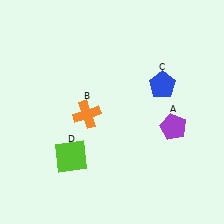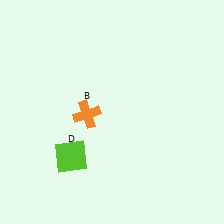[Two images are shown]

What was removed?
The blue pentagon (C), the purple pentagon (A) were removed in Image 2.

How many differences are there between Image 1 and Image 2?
There are 2 differences between the two images.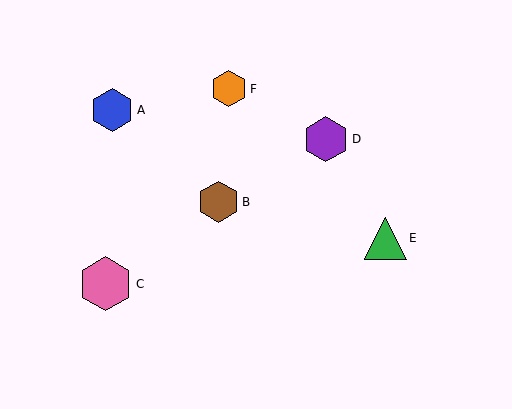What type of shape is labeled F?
Shape F is an orange hexagon.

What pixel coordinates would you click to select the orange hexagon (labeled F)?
Click at (229, 89) to select the orange hexagon F.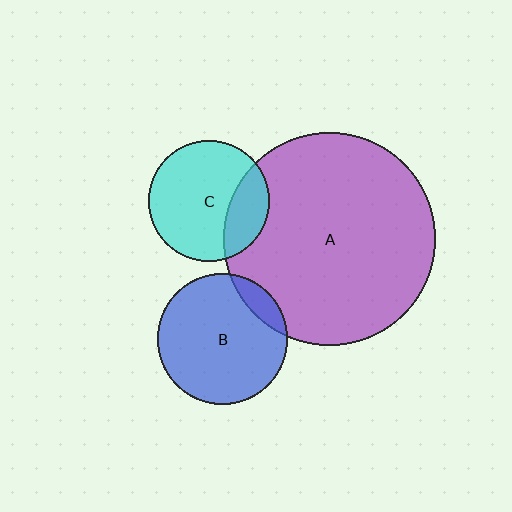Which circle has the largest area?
Circle A (purple).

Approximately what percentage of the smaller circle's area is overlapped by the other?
Approximately 10%.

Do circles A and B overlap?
Yes.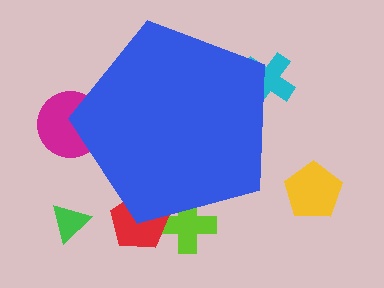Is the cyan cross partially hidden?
Yes, the cyan cross is partially hidden behind the blue pentagon.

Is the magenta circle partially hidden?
Yes, the magenta circle is partially hidden behind the blue pentagon.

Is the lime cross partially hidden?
Yes, the lime cross is partially hidden behind the blue pentagon.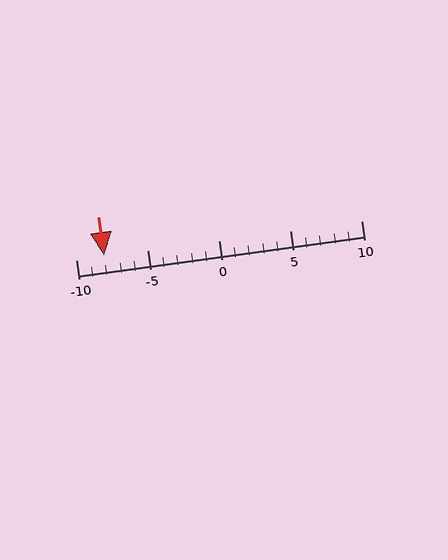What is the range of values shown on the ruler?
The ruler shows values from -10 to 10.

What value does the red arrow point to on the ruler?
The red arrow points to approximately -8.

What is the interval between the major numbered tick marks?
The major tick marks are spaced 5 units apart.